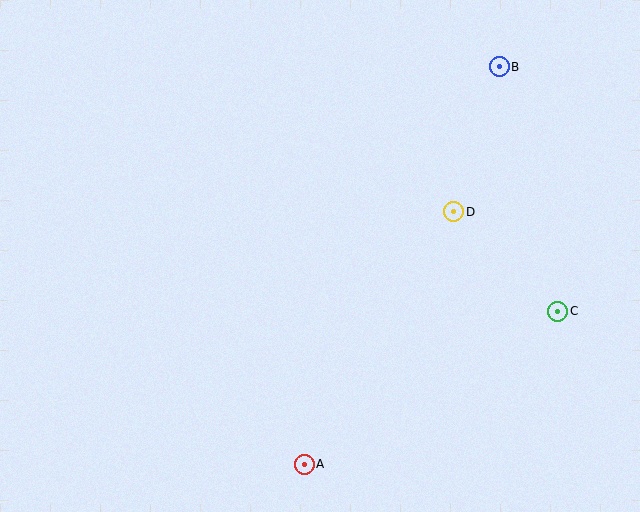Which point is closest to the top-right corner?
Point B is closest to the top-right corner.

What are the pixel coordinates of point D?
Point D is at (454, 212).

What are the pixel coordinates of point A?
Point A is at (304, 464).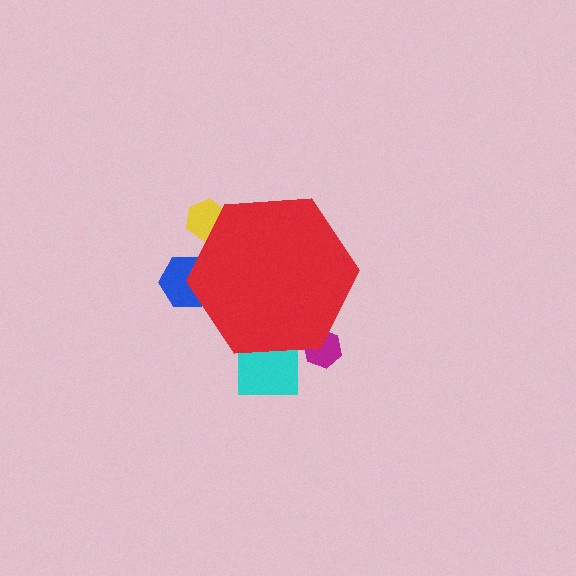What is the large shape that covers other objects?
A red hexagon.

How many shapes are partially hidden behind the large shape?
4 shapes are partially hidden.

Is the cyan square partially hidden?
Yes, the cyan square is partially hidden behind the red hexagon.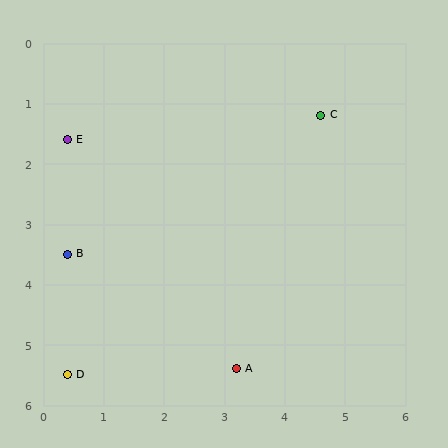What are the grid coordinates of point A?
Point A is at approximately (3.2, 5.4).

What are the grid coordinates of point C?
Point C is at approximately (4.6, 1.2).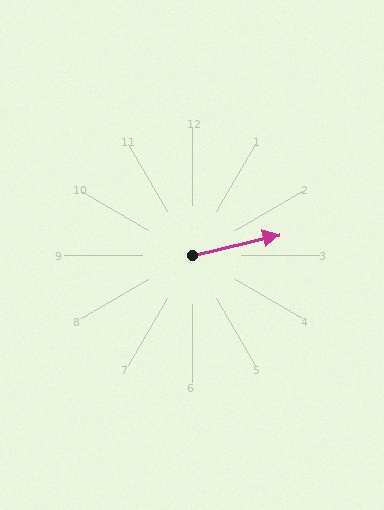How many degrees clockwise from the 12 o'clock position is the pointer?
Approximately 77 degrees.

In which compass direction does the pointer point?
East.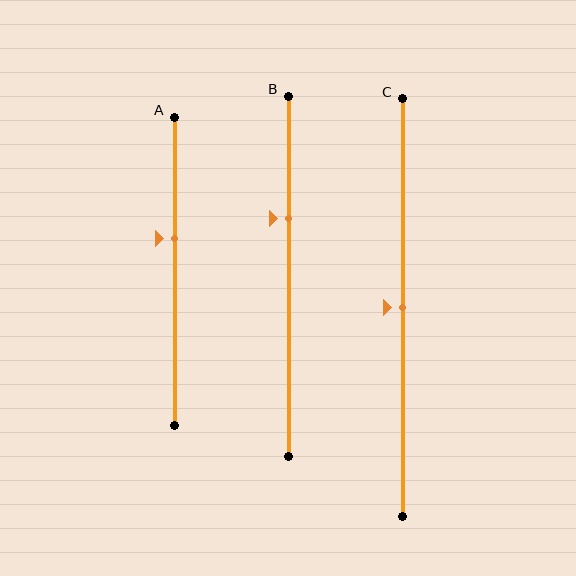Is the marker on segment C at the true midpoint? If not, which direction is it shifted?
Yes, the marker on segment C is at the true midpoint.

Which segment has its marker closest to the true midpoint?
Segment C has its marker closest to the true midpoint.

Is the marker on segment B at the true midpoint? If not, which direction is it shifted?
No, the marker on segment B is shifted upward by about 16% of the segment length.